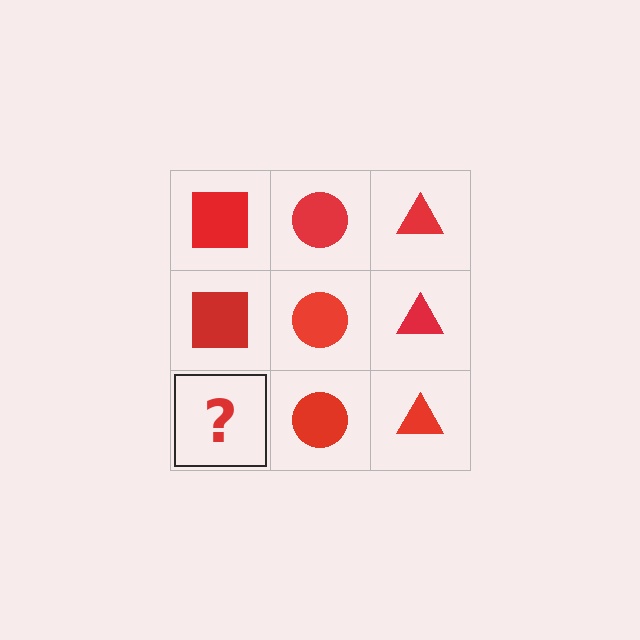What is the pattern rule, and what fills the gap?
The rule is that each column has a consistent shape. The gap should be filled with a red square.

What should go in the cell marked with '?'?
The missing cell should contain a red square.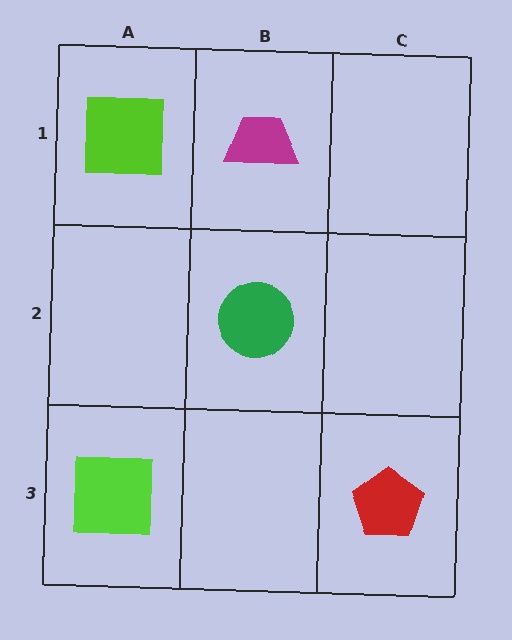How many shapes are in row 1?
2 shapes.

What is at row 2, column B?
A green circle.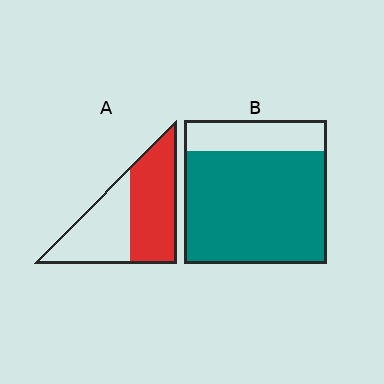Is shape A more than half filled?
Yes.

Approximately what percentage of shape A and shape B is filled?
A is approximately 55% and B is approximately 80%.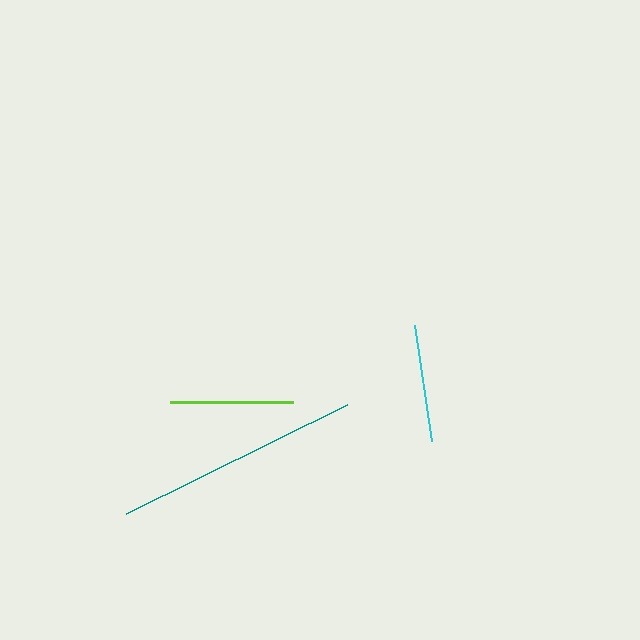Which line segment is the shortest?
The cyan line is the shortest at approximately 117 pixels.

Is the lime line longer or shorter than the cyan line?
The lime line is longer than the cyan line.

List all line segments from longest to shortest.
From longest to shortest: teal, lime, cyan.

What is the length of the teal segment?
The teal segment is approximately 246 pixels long.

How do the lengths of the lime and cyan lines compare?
The lime and cyan lines are approximately the same length.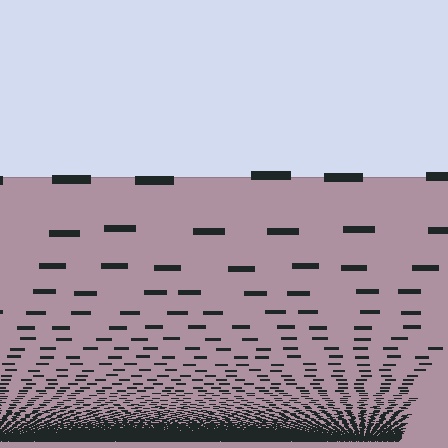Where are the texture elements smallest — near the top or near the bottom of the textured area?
Near the bottom.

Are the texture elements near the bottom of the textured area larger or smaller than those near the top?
Smaller. The gradient is inverted — elements near the bottom are smaller and denser.